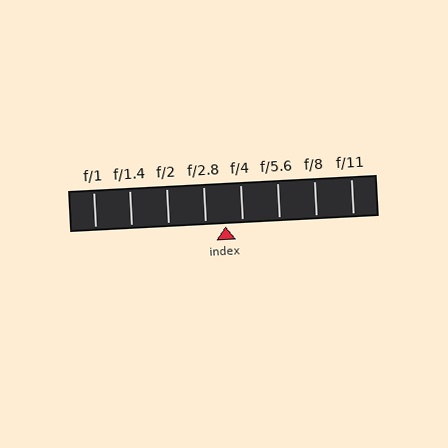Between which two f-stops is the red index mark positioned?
The index mark is between f/2.8 and f/4.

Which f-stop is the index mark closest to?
The index mark is closest to f/4.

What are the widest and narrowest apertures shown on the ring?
The widest aperture shown is f/1 and the narrowest is f/11.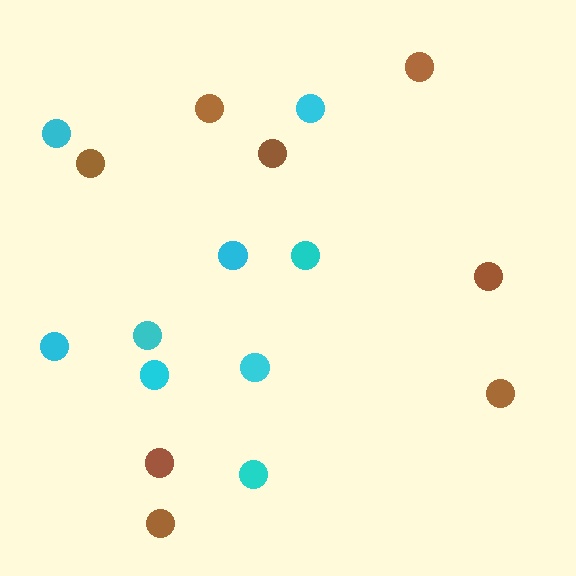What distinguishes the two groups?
There are 2 groups: one group of cyan circles (9) and one group of brown circles (8).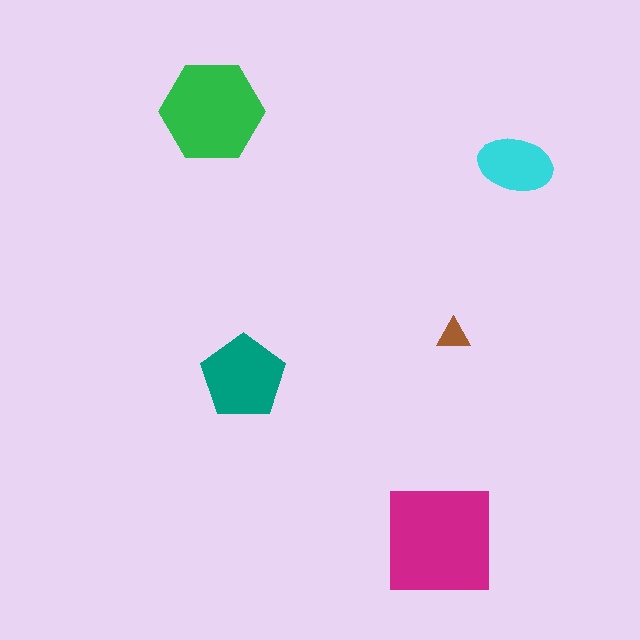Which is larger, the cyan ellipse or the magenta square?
The magenta square.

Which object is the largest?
The magenta square.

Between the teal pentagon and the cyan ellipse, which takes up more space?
The teal pentagon.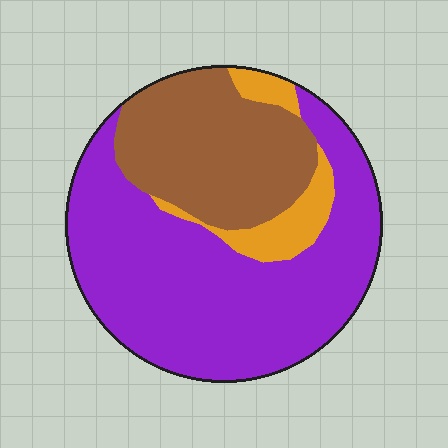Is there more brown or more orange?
Brown.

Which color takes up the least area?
Orange, at roughly 10%.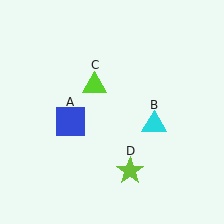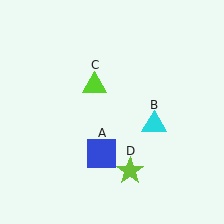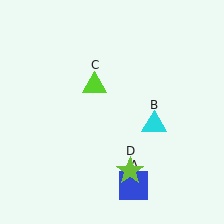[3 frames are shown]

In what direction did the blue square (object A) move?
The blue square (object A) moved down and to the right.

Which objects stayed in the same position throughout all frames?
Cyan triangle (object B) and lime triangle (object C) and lime star (object D) remained stationary.